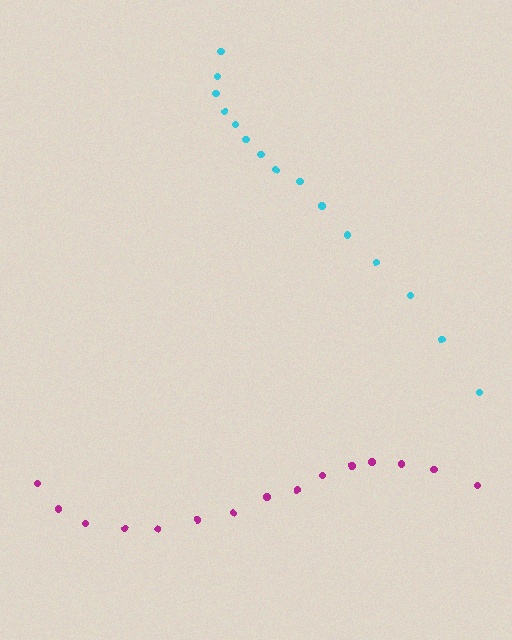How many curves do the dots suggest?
There are 2 distinct paths.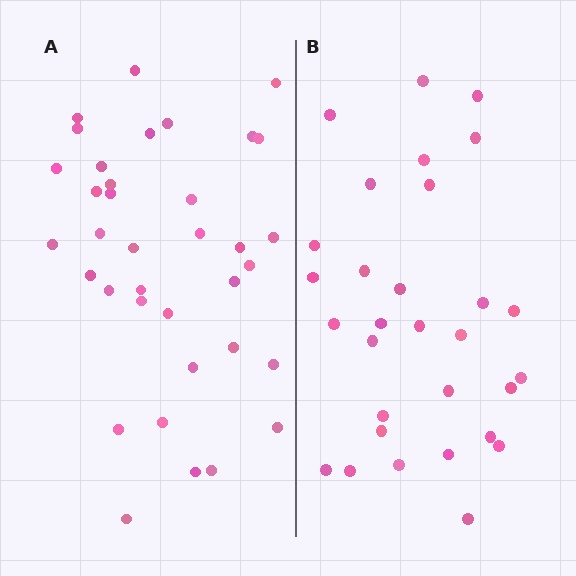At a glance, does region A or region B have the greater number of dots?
Region A (the left region) has more dots.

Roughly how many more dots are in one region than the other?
Region A has about 6 more dots than region B.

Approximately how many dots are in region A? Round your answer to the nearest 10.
About 40 dots. (The exact count is 36, which rounds to 40.)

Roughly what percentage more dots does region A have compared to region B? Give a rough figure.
About 20% more.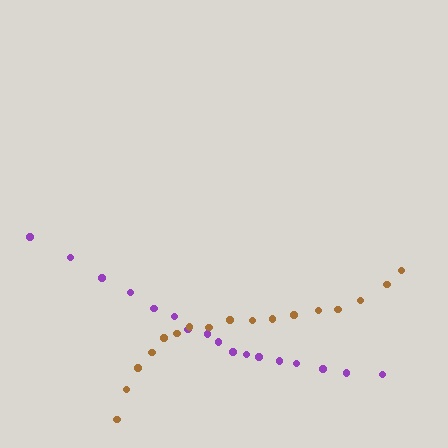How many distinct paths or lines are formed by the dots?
There are 2 distinct paths.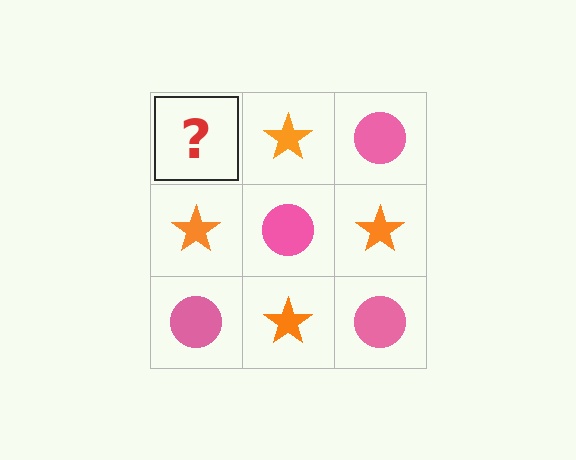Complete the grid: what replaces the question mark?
The question mark should be replaced with a pink circle.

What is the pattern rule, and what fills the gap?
The rule is that it alternates pink circle and orange star in a checkerboard pattern. The gap should be filled with a pink circle.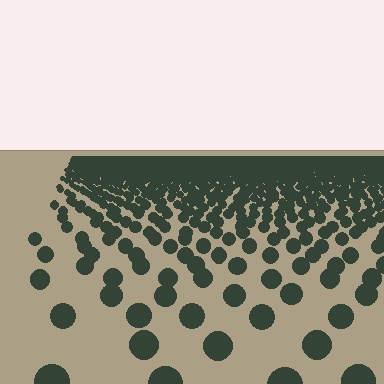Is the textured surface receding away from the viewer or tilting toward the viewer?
The surface is receding away from the viewer. Texture elements get smaller and denser toward the top.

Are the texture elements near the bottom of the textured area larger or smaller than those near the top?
Larger. Near the bottom, elements are closer to the viewer and appear at a bigger on-screen size.